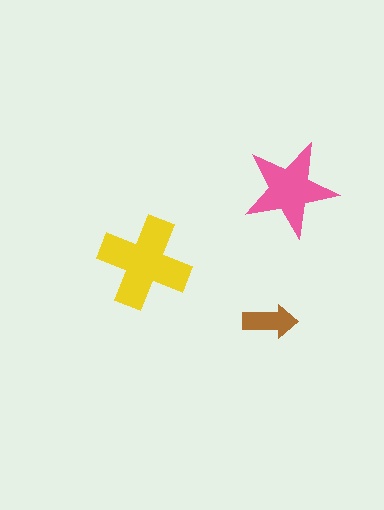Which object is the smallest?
The brown arrow.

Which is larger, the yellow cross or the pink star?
The yellow cross.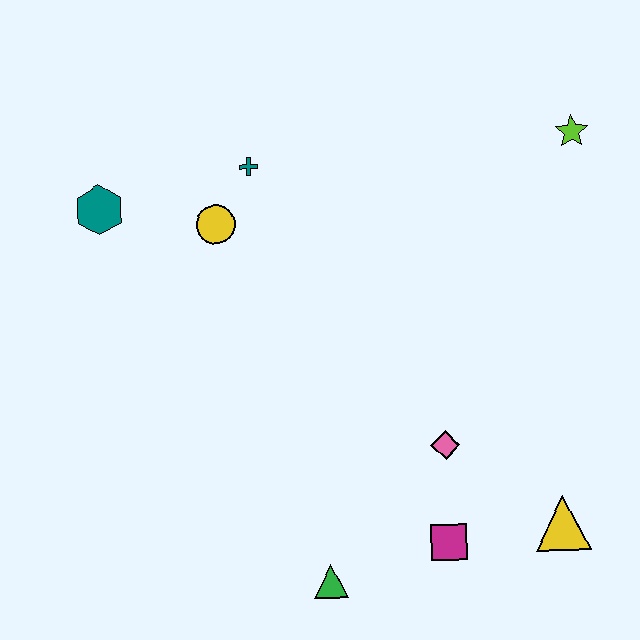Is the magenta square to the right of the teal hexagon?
Yes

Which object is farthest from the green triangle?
The lime star is farthest from the green triangle.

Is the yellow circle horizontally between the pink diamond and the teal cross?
No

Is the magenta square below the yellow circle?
Yes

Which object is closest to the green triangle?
The magenta square is closest to the green triangle.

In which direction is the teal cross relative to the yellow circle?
The teal cross is above the yellow circle.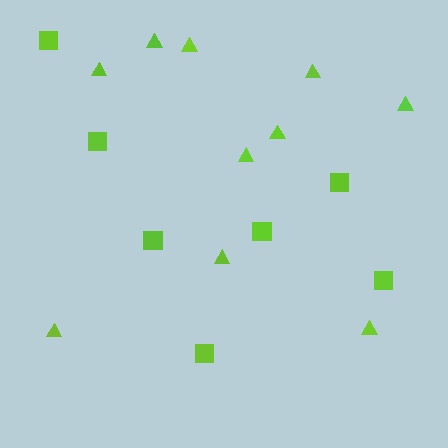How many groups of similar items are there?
There are 2 groups: one group of squares (7) and one group of triangles (10).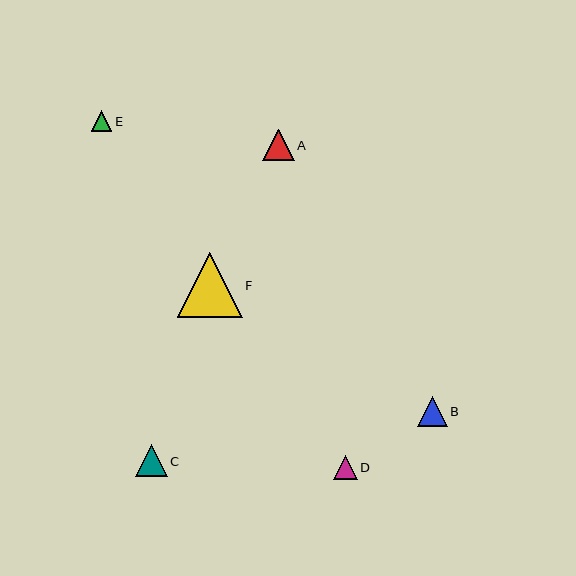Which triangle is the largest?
Triangle F is the largest with a size of approximately 65 pixels.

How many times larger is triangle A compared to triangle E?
Triangle A is approximately 1.5 times the size of triangle E.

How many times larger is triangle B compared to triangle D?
Triangle B is approximately 1.3 times the size of triangle D.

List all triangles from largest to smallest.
From largest to smallest: F, A, C, B, D, E.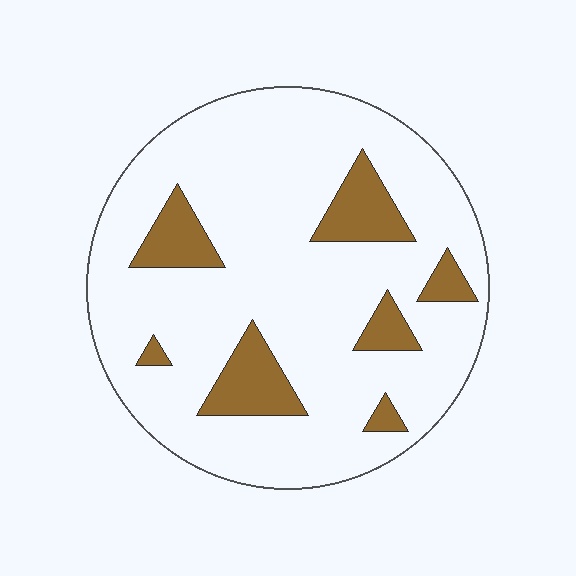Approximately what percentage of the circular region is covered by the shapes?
Approximately 15%.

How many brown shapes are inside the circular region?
7.